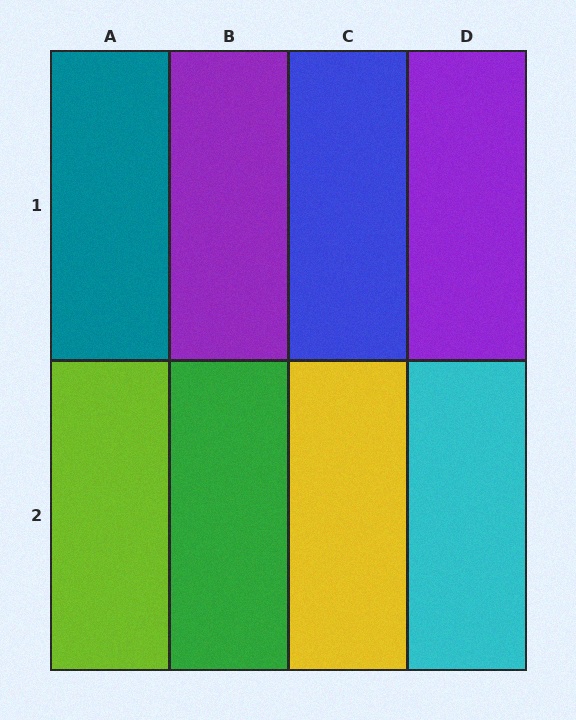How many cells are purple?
2 cells are purple.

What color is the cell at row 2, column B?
Green.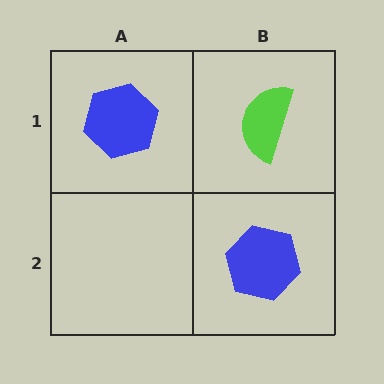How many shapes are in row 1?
2 shapes.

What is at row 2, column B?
A blue hexagon.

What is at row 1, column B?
A lime semicircle.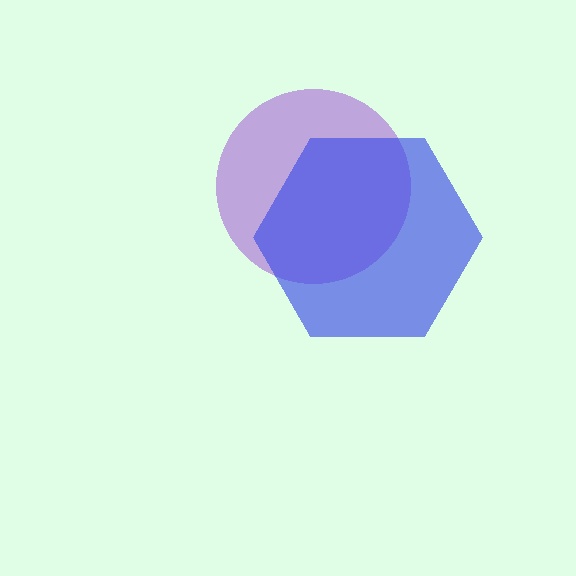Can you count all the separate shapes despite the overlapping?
Yes, there are 2 separate shapes.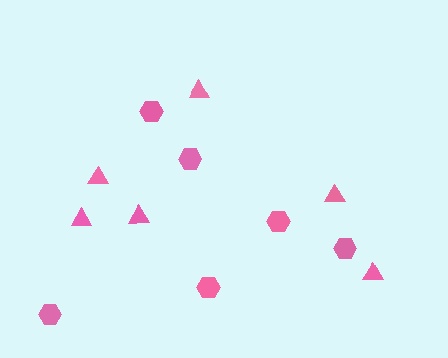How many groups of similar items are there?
There are 2 groups: one group of hexagons (6) and one group of triangles (6).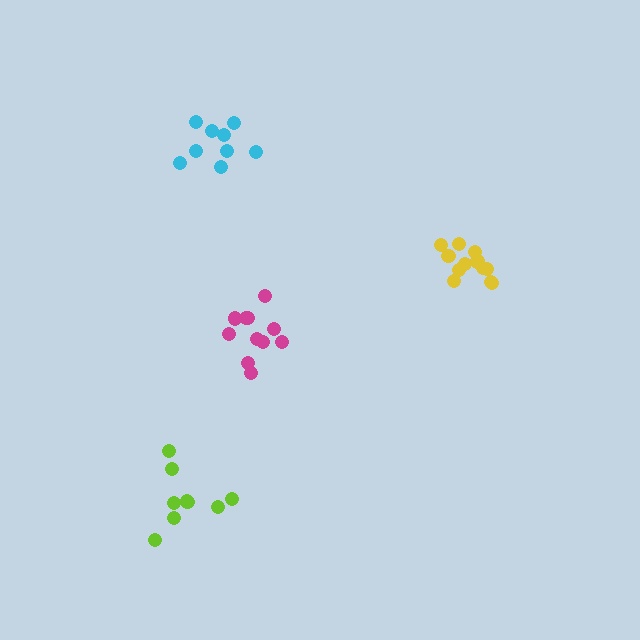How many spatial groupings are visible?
There are 4 spatial groupings.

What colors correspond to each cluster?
The clusters are colored: lime, magenta, cyan, yellow.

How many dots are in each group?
Group 1: 9 dots, Group 2: 11 dots, Group 3: 9 dots, Group 4: 13 dots (42 total).